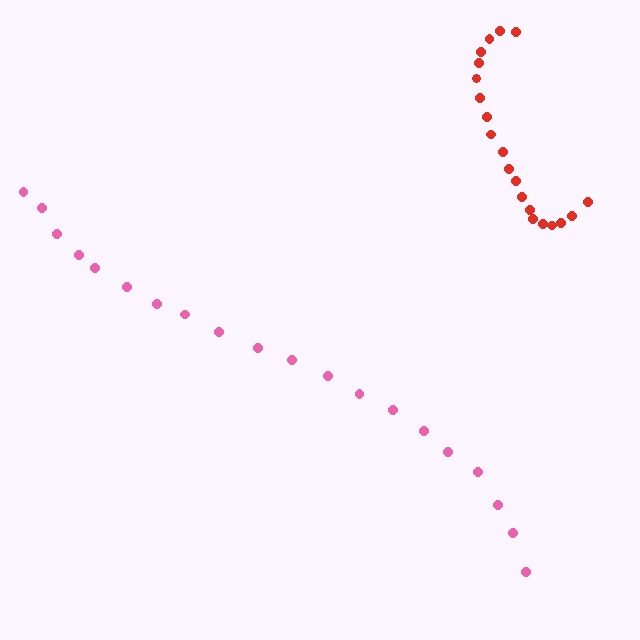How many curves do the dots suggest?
There are 2 distinct paths.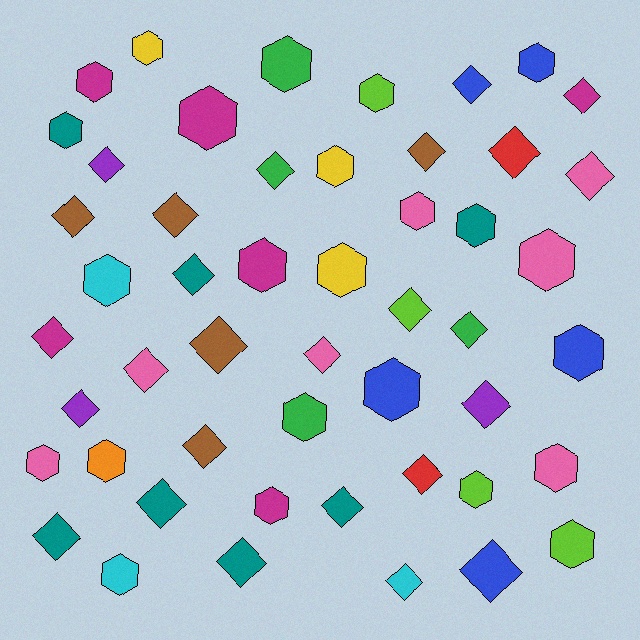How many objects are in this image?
There are 50 objects.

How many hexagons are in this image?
There are 24 hexagons.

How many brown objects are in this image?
There are 5 brown objects.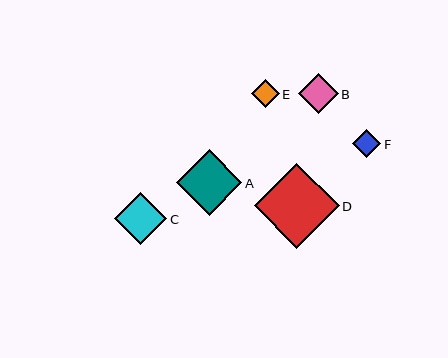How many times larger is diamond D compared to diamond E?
Diamond D is approximately 3.0 times the size of diamond E.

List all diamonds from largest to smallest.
From largest to smallest: D, A, C, B, E, F.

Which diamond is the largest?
Diamond D is the largest with a size of approximately 85 pixels.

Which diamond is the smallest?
Diamond F is the smallest with a size of approximately 28 pixels.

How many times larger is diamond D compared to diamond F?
Diamond D is approximately 3.0 times the size of diamond F.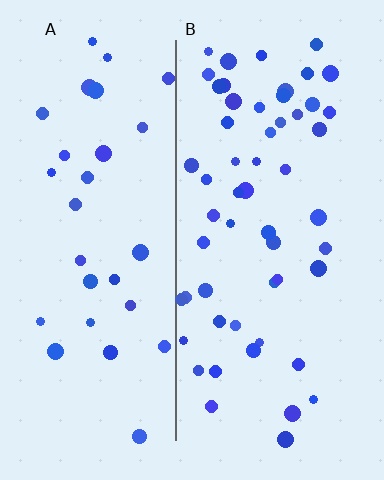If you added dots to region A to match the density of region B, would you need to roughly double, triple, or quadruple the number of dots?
Approximately double.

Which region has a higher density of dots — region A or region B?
B (the right).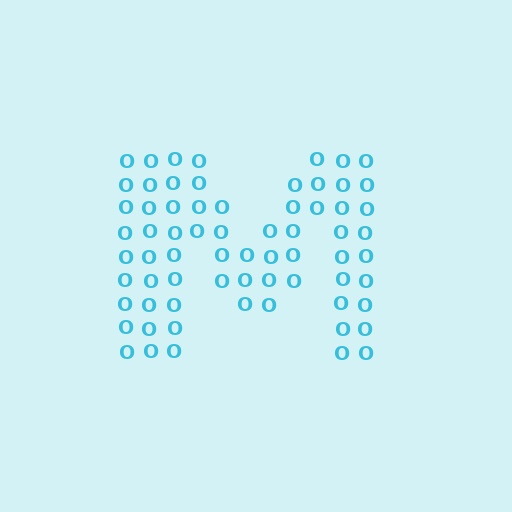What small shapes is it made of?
It is made of small letter O's.